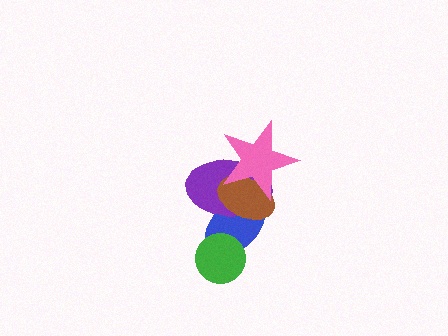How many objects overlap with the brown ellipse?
3 objects overlap with the brown ellipse.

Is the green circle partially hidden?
No, no other shape covers it.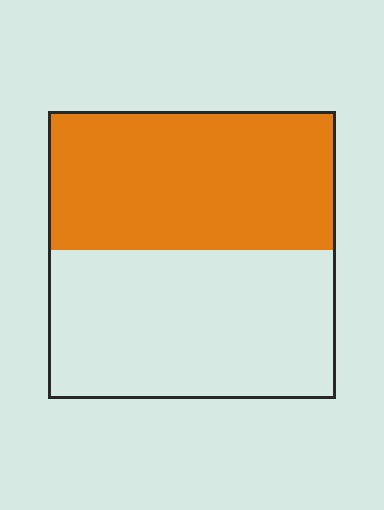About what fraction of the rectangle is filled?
About one half (1/2).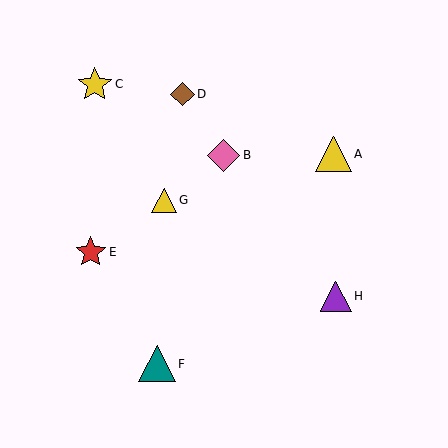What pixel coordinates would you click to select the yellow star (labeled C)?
Click at (95, 84) to select the yellow star C.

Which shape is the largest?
The teal triangle (labeled F) is the largest.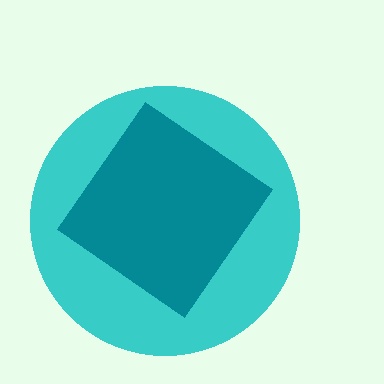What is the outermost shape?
The cyan circle.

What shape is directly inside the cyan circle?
The teal diamond.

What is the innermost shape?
The teal diamond.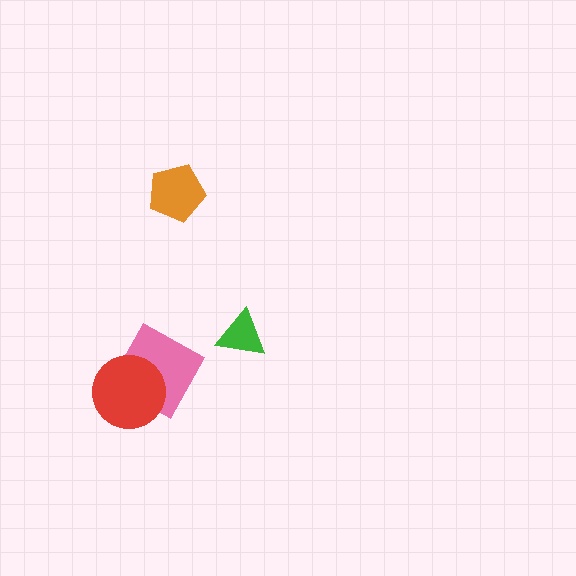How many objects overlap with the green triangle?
0 objects overlap with the green triangle.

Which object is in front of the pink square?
The red circle is in front of the pink square.